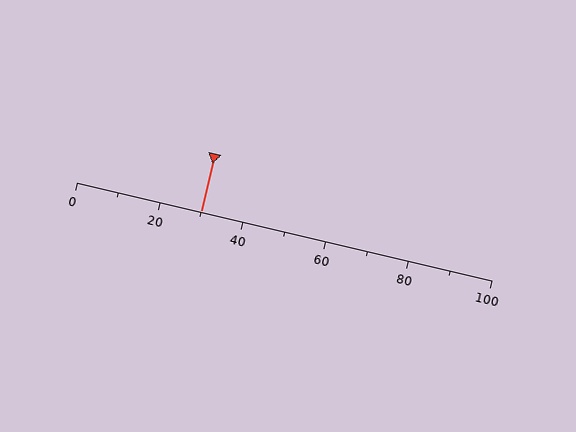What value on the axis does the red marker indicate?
The marker indicates approximately 30.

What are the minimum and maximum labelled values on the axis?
The axis runs from 0 to 100.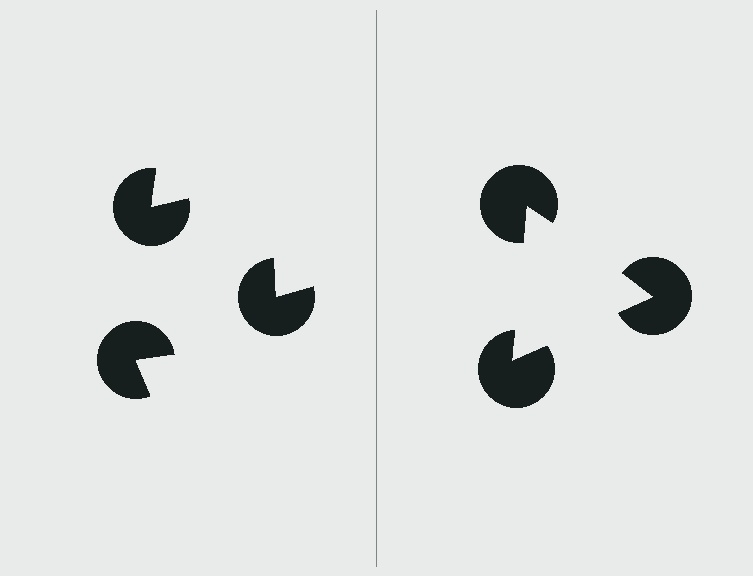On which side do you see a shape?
An illusory triangle appears on the right side. On the left side the wedge cuts are rotated, so no coherent shape forms.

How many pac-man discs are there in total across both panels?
6 — 3 on each side.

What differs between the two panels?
The pac-man discs are positioned identically on both sides; only the wedge orientations differ. On the right they align to a triangle; on the left they are misaligned.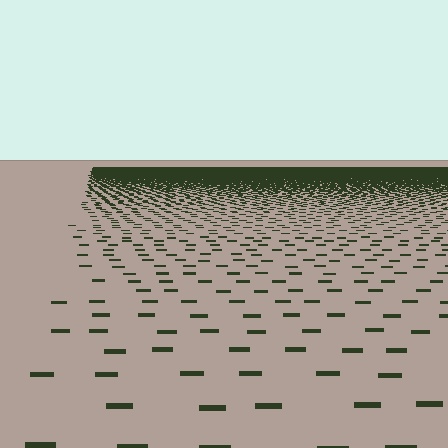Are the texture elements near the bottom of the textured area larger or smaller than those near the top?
Larger. Near the bottom, elements are closer to the viewer and appear at a bigger on-screen size.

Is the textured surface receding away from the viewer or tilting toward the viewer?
The surface is receding away from the viewer. Texture elements get smaller and denser toward the top.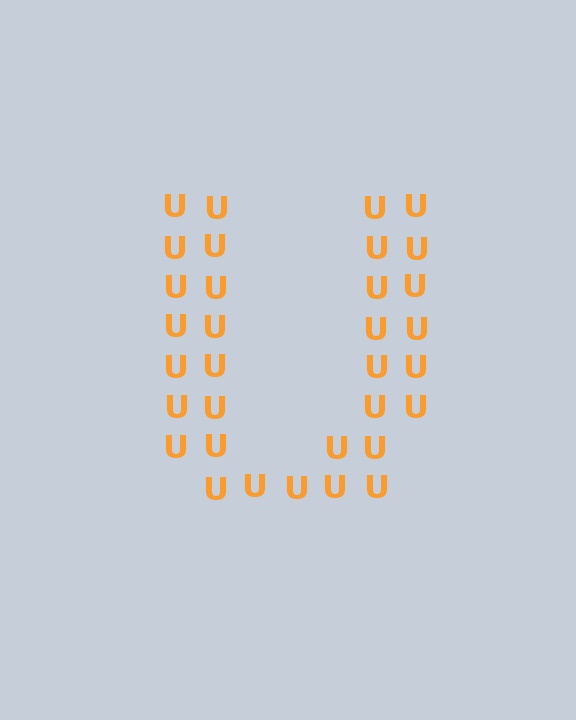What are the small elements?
The small elements are letter U's.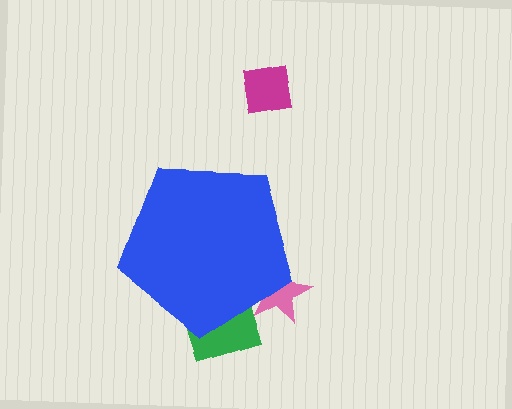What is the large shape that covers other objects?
A blue pentagon.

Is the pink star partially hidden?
Yes, the pink star is partially hidden behind the blue pentagon.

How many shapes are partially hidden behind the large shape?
2 shapes are partially hidden.